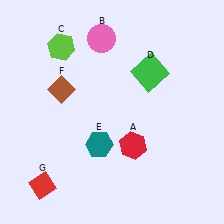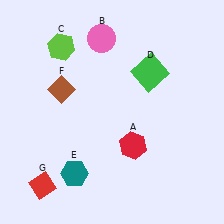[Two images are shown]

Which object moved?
The teal hexagon (E) moved down.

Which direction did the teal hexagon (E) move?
The teal hexagon (E) moved down.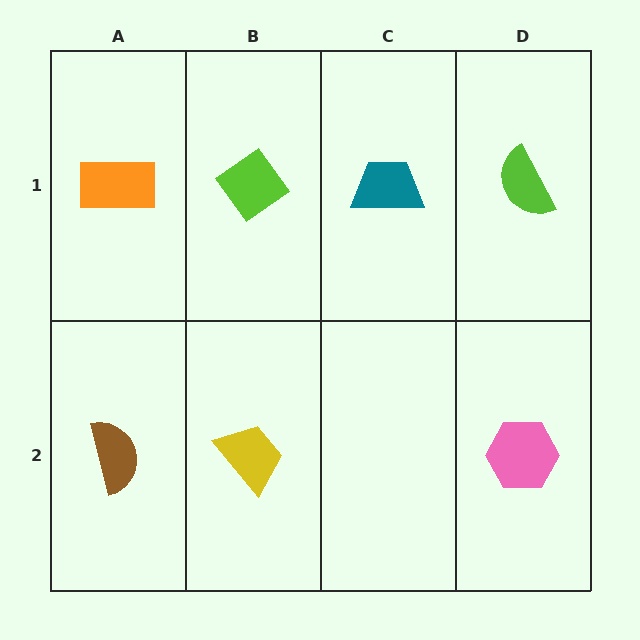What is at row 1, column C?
A teal trapezoid.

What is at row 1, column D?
A lime semicircle.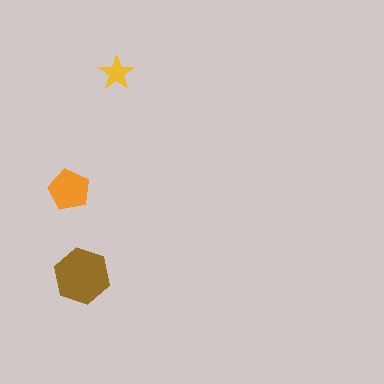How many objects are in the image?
There are 3 objects in the image.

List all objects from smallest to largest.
The yellow star, the orange pentagon, the brown hexagon.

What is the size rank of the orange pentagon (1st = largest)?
2nd.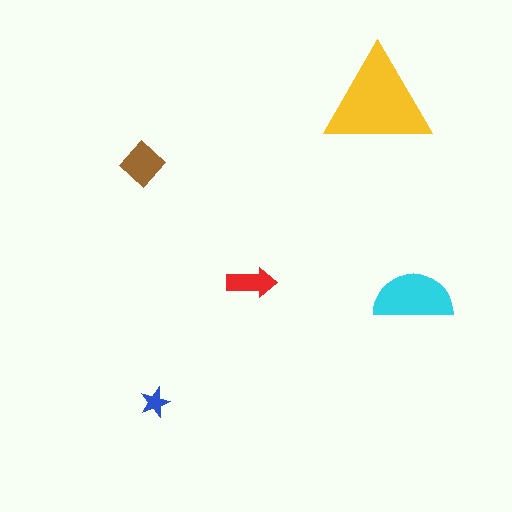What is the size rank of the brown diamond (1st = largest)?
3rd.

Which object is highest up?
The yellow triangle is topmost.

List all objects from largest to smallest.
The yellow triangle, the cyan semicircle, the brown diamond, the red arrow, the blue star.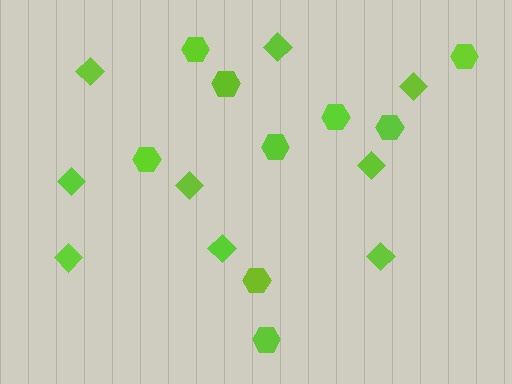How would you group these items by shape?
There are 2 groups: one group of hexagons (9) and one group of diamonds (9).